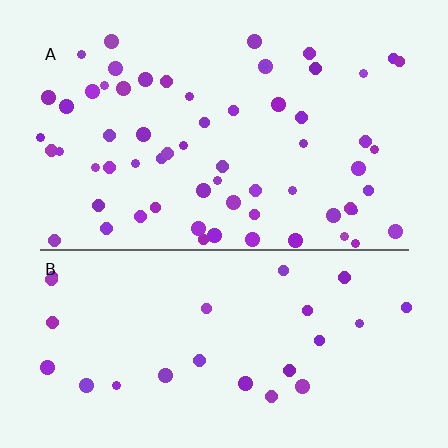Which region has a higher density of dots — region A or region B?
A (the top).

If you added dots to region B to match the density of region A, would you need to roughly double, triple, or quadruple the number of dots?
Approximately double.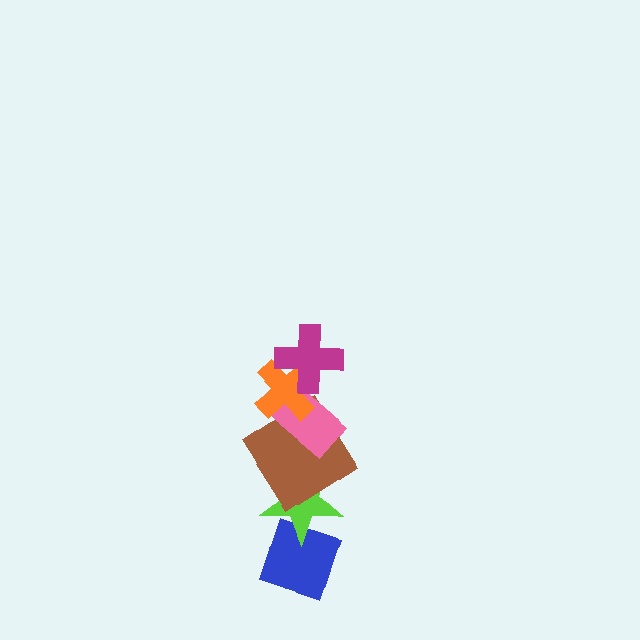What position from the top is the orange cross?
The orange cross is 2nd from the top.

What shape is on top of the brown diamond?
The pink rectangle is on top of the brown diamond.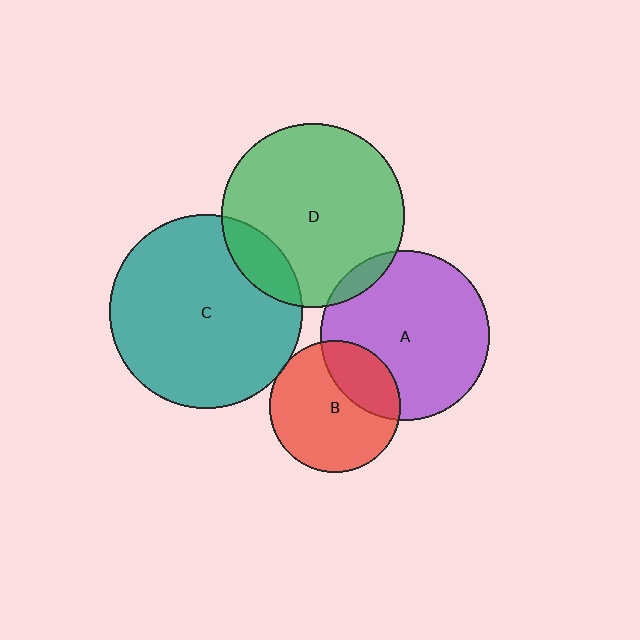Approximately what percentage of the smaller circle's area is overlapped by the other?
Approximately 5%.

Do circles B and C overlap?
Yes.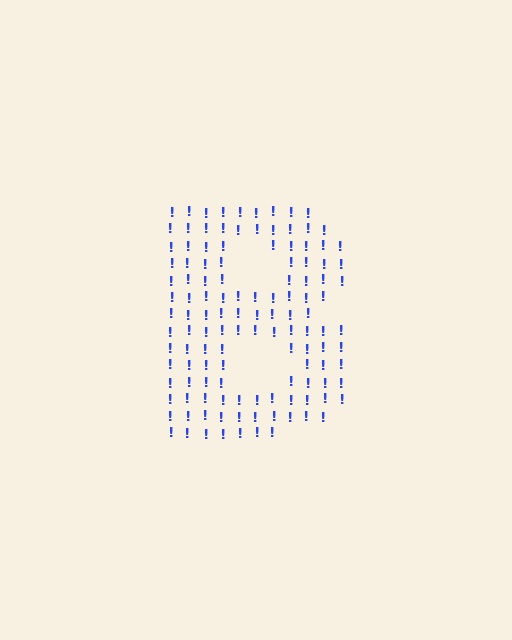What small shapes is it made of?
It is made of small exclamation marks.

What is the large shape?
The large shape is the letter B.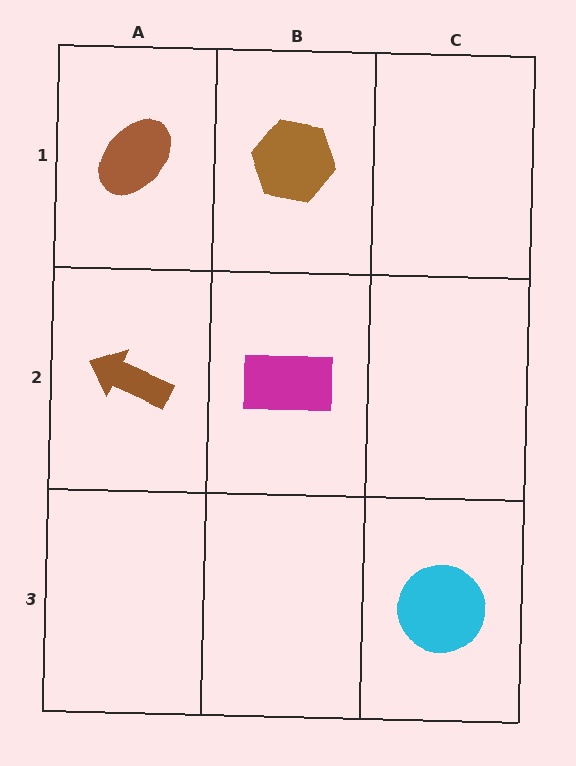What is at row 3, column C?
A cyan circle.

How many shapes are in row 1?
2 shapes.